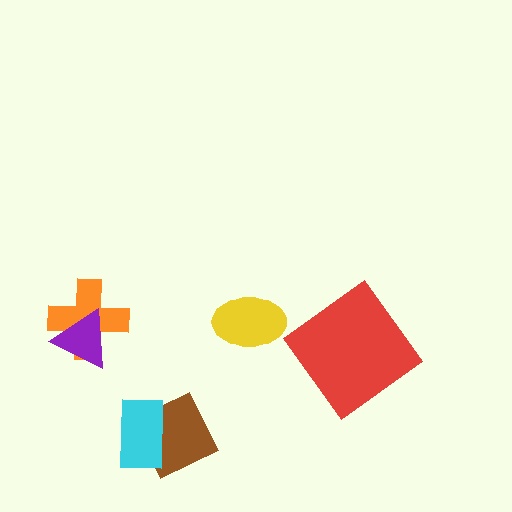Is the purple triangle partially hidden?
No, no other shape covers it.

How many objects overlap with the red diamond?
0 objects overlap with the red diamond.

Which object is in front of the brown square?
The cyan rectangle is in front of the brown square.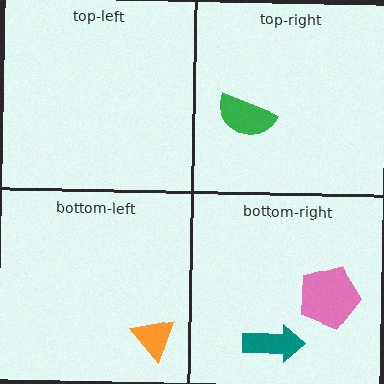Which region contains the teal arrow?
The bottom-right region.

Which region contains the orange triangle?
The bottom-left region.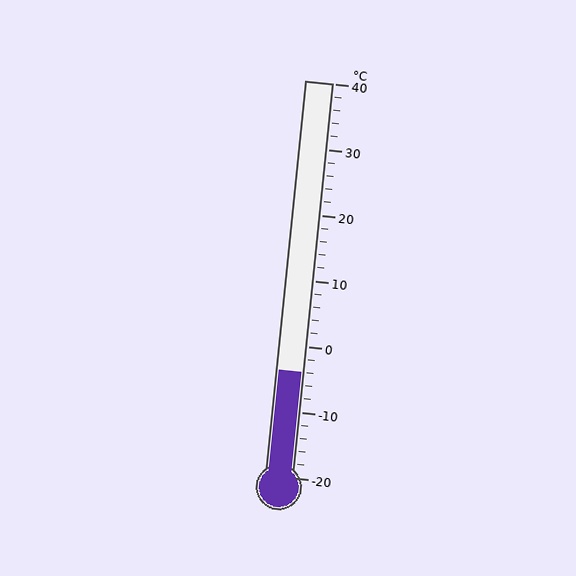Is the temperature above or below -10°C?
The temperature is above -10°C.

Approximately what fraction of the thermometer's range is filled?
The thermometer is filled to approximately 25% of its range.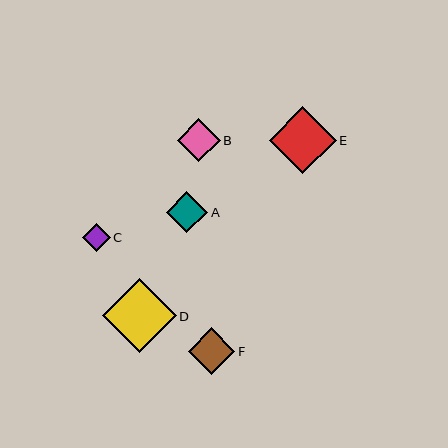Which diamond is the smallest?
Diamond C is the smallest with a size of approximately 28 pixels.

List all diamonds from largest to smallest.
From largest to smallest: D, E, F, B, A, C.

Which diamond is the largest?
Diamond D is the largest with a size of approximately 74 pixels.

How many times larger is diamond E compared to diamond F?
Diamond E is approximately 1.4 times the size of diamond F.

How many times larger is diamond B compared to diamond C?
Diamond B is approximately 1.6 times the size of diamond C.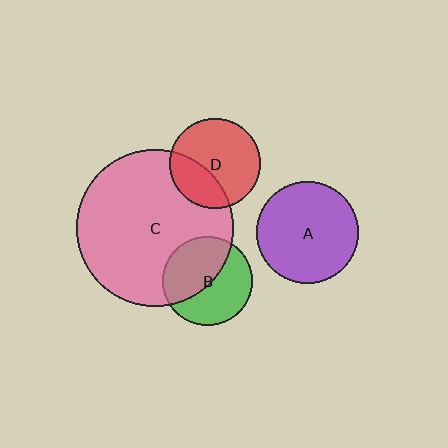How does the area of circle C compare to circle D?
Approximately 3.0 times.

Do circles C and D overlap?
Yes.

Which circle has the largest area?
Circle C (pink).